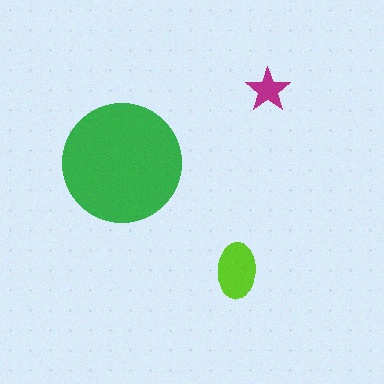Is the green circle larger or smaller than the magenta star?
Larger.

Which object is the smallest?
The magenta star.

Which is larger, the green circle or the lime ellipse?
The green circle.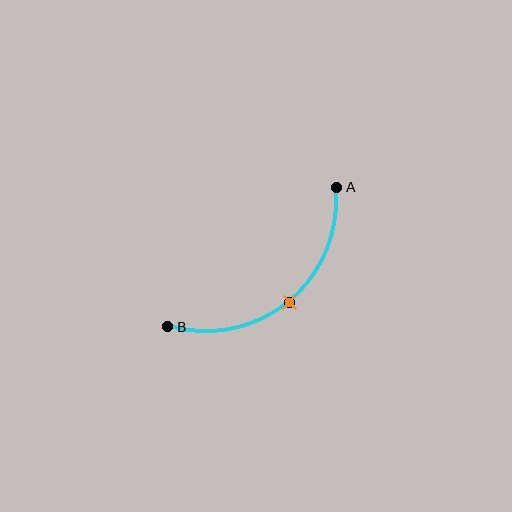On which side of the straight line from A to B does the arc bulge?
The arc bulges below and to the right of the straight line connecting A and B.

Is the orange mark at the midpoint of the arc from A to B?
Yes. The orange mark lies on the arc at equal arc-length from both A and B — it is the arc midpoint.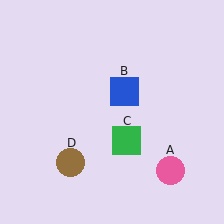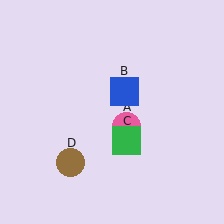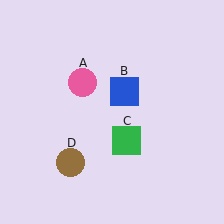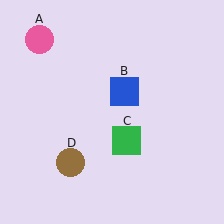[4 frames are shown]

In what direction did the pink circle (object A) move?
The pink circle (object A) moved up and to the left.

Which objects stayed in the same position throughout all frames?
Blue square (object B) and green square (object C) and brown circle (object D) remained stationary.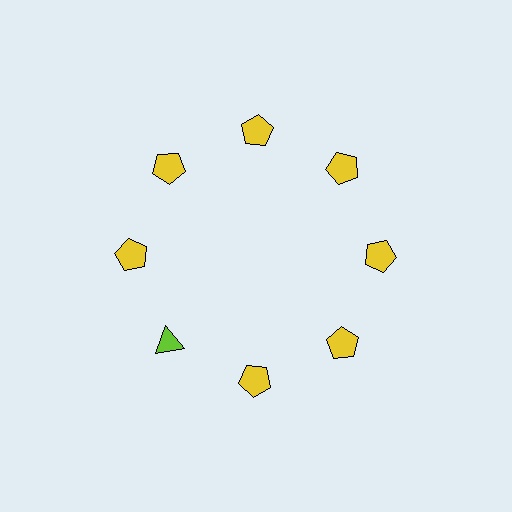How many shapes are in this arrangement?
There are 8 shapes arranged in a ring pattern.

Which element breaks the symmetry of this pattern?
The lime triangle at roughly the 8 o'clock position breaks the symmetry. All other shapes are yellow pentagons.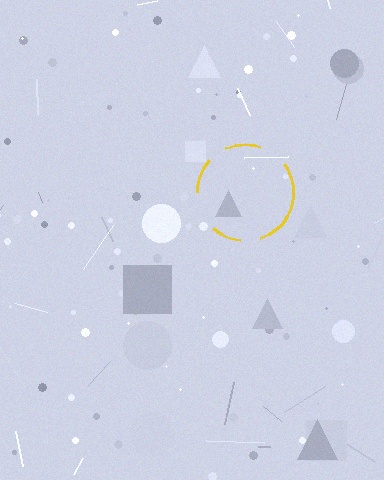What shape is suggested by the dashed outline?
The dashed outline suggests a circle.